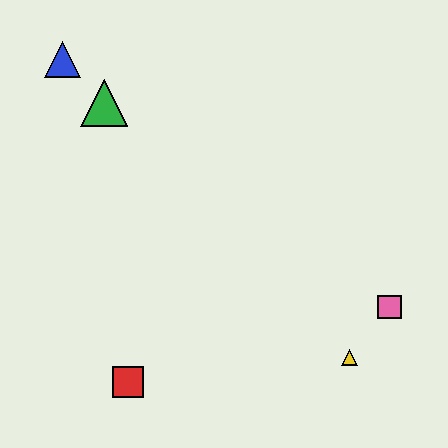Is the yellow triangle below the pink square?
Yes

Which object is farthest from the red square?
The blue triangle is farthest from the red square.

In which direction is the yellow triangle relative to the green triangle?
The yellow triangle is below the green triangle.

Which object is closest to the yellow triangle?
The pink square is closest to the yellow triangle.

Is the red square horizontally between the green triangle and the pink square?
Yes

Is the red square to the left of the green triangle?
No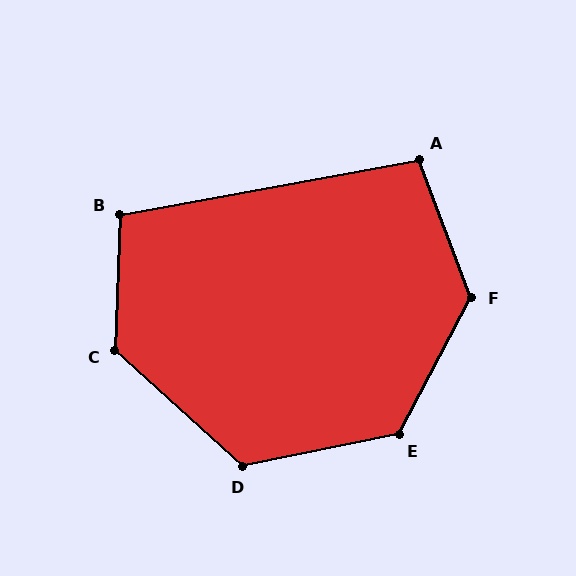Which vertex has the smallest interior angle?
A, at approximately 100 degrees.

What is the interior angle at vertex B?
Approximately 102 degrees (obtuse).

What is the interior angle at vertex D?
Approximately 126 degrees (obtuse).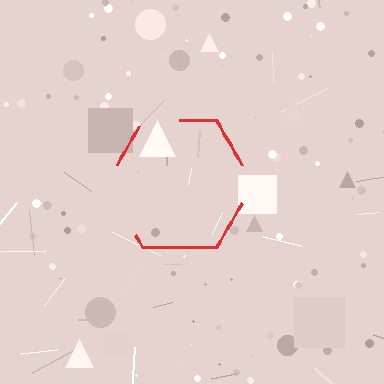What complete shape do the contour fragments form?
The contour fragments form a hexagon.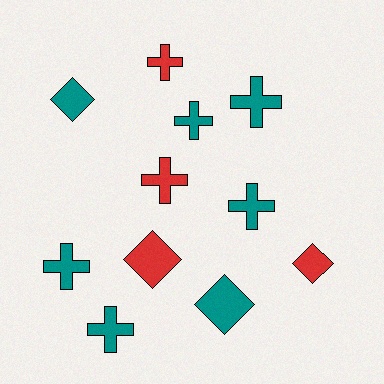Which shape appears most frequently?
Cross, with 7 objects.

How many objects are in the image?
There are 11 objects.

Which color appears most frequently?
Teal, with 7 objects.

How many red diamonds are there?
There are 2 red diamonds.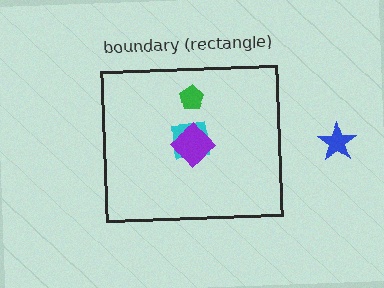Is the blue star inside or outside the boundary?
Outside.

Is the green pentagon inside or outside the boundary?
Inside.